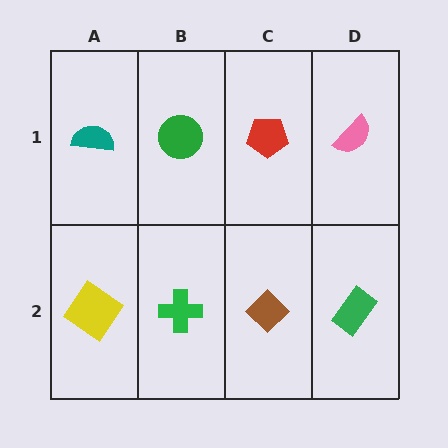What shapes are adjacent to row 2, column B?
A green circle (row 1, column B), a yellow diamond (row 2, column A), a brown diamond (row 2, column C).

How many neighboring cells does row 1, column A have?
2.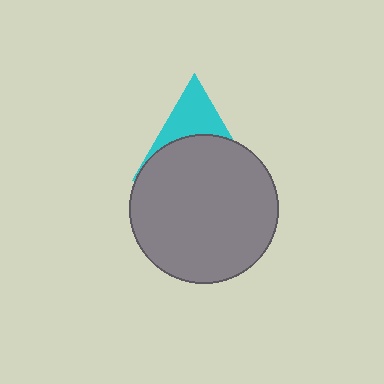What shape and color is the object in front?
The object in front is a gray circle.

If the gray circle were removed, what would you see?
You would see the complete cyan triangle.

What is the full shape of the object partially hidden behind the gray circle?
The partially hidden object is a cyan triangle.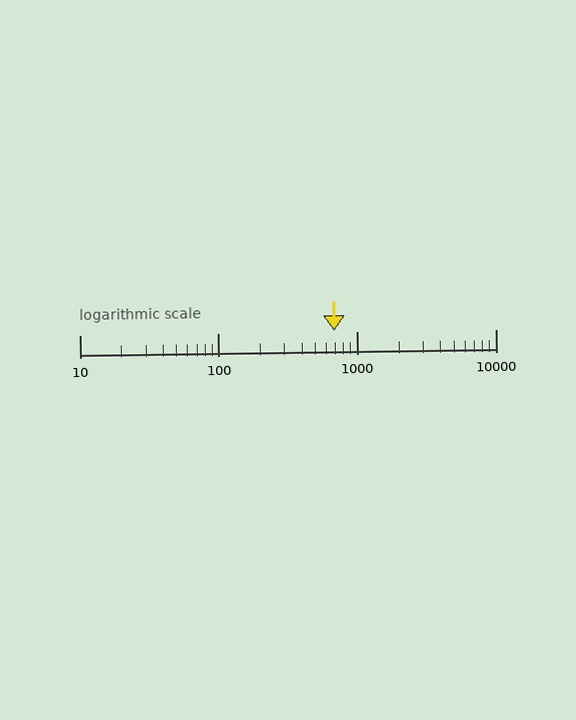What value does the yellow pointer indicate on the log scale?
The pointer indicates approximately 680.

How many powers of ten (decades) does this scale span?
The scale spans 3 decades, from 10 to 10000.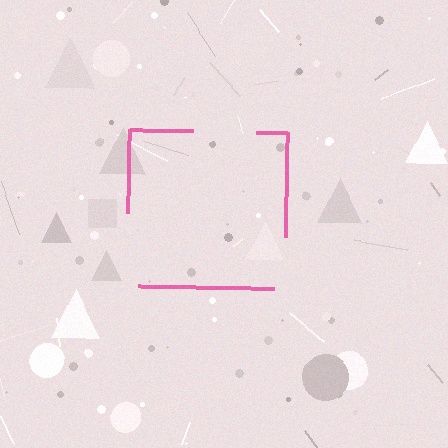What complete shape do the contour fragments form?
The contour fragments form a square.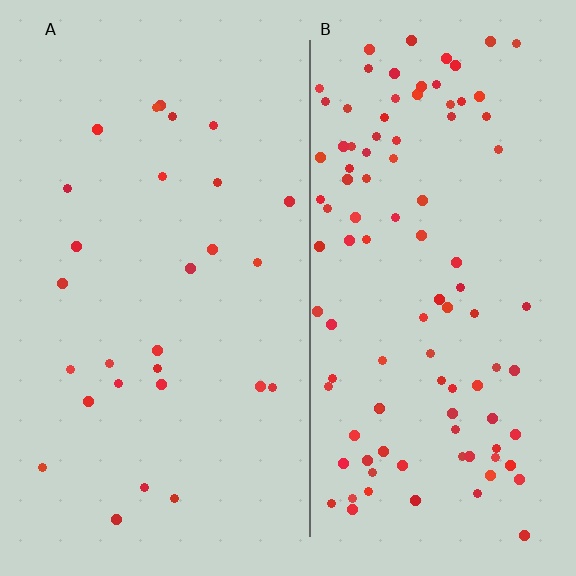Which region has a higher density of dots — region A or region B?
B (the right).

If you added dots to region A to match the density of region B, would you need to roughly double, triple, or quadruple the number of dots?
Approximately quadruple.